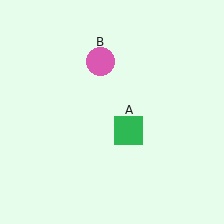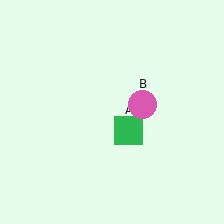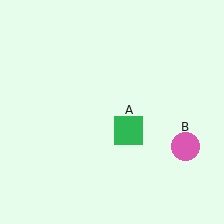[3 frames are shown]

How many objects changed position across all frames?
1 object changed position: pink circle (object B).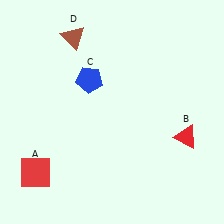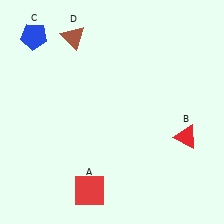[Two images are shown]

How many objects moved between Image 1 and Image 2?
2 objects moved between the two images.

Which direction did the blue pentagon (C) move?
The blue pentagon (C) moved left.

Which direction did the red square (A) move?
The red square (A) moved right.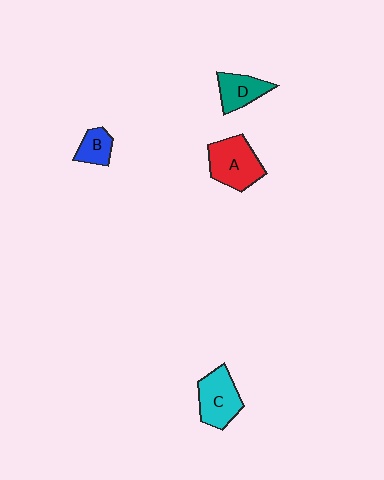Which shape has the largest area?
Shape A (red).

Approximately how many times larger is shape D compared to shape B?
Approximately 1.4 times.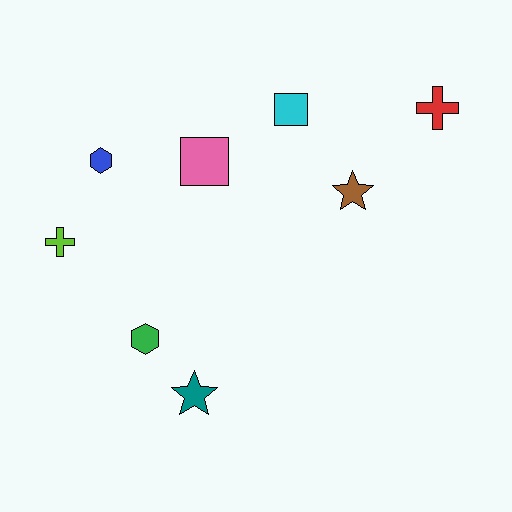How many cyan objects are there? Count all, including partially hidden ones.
There is 1 cyan object.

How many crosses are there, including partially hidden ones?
There are 2 crosses.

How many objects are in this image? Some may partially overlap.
There are 8 objects.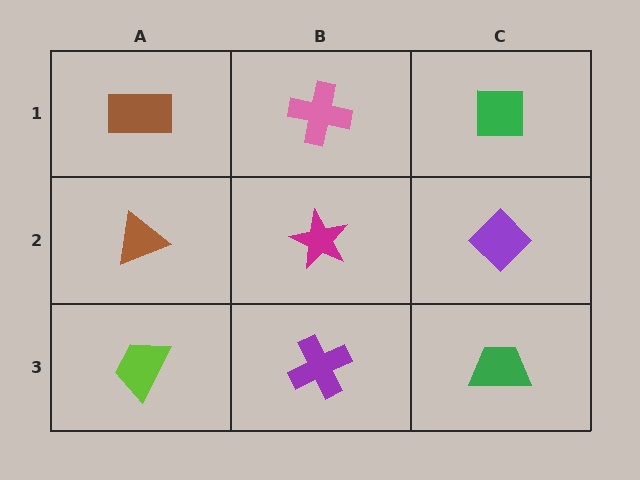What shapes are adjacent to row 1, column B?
A magenta star (row 2, column B), a brown rectangle (row 1, column A), a green square (row 1, column C).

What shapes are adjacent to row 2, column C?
A green square (row 1, column C), a green trapezoid (row 3, column C), a magenta star (row 2, column B).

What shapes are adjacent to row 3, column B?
A magenta star (row 2, column B), a lime trapezoid (row 3, column A), a green trapezoid (row 3, column C).